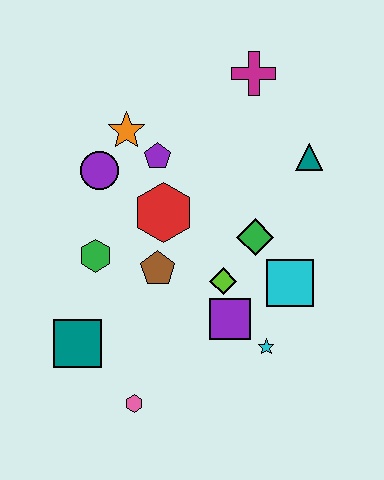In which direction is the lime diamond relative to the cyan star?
The lime diamond is above the cyan star.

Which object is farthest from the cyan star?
The magenta cross is farthest from the cyan star.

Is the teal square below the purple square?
Yes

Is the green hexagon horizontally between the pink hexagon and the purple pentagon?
No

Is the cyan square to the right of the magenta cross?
Yes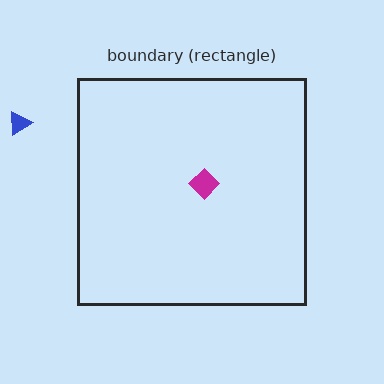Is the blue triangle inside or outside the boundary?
Outside.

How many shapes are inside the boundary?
1 inside, 1 outside.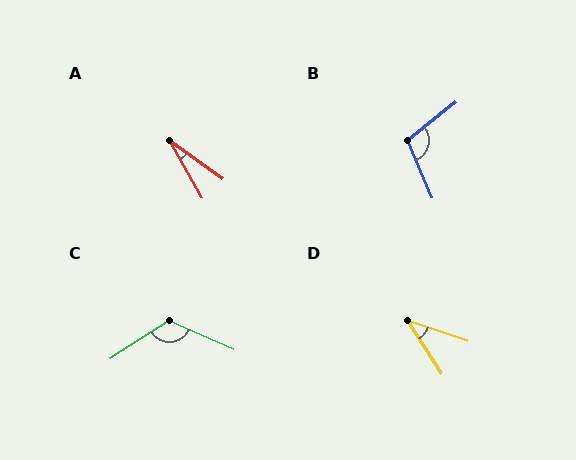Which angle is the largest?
C, at approximately 123 degrees.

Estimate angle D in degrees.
Approximately 39 degrees.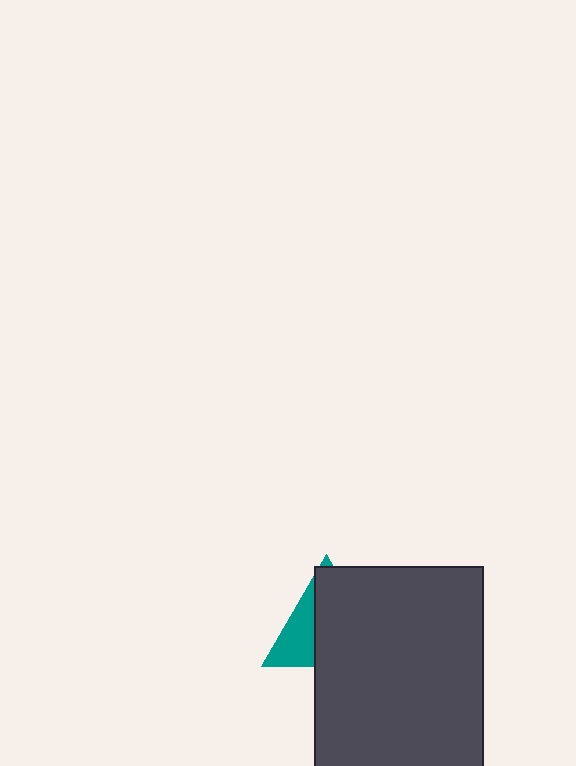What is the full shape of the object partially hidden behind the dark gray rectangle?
The partially hidden object is a teal triangle.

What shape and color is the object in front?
The object in front is a dark gray rectangle.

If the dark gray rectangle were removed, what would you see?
You would see the complete teal triangle.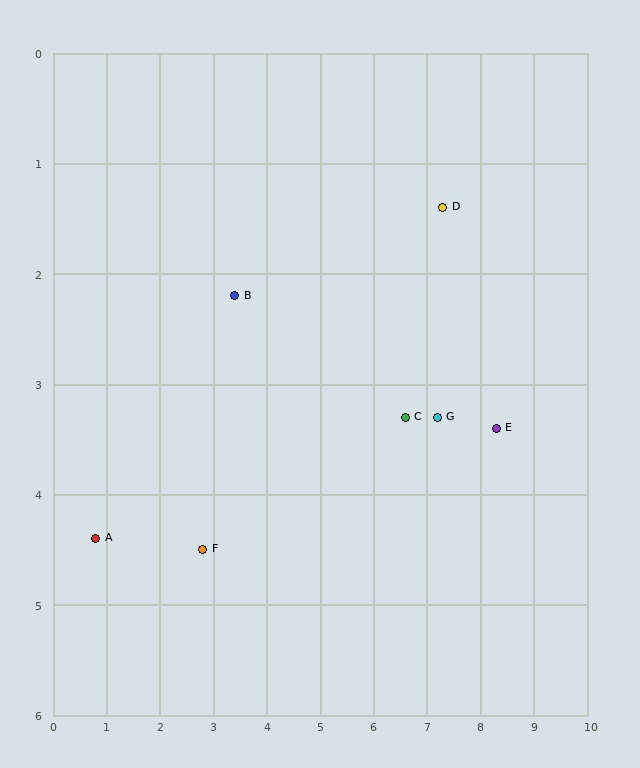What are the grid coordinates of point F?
Point F is at approximately (2.8, 4.5).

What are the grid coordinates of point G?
Point G is at approximately (7.2, 3.3).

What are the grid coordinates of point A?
Point A is at approximately (0.8, 4.4).